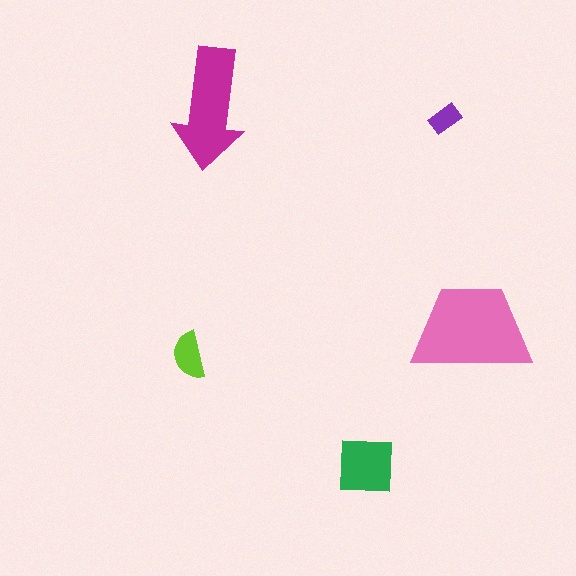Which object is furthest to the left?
The lime semicircle is leftmost.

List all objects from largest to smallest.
The pink trapezoid, the magenta arrow, the green square, the lime semicircle, the purple rectangle.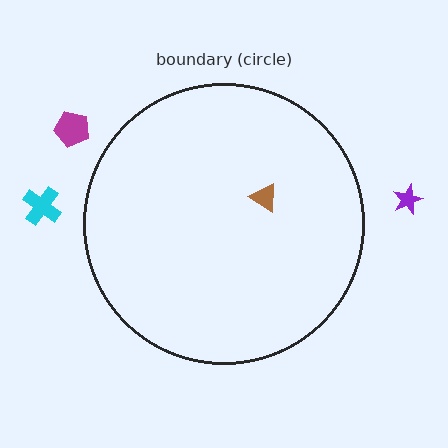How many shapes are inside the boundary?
1 inside, 3 outside.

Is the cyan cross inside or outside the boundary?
Outside.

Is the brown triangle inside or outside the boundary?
Inside.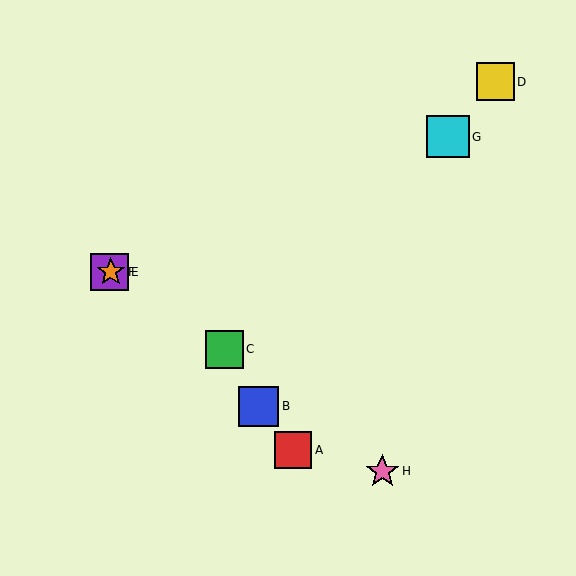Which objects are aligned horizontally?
Objects E, F are aligned horizontally.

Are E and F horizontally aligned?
Yes, both are at y≈272.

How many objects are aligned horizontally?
2 objects (E, F) are aligned horizontally.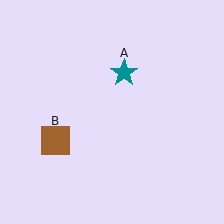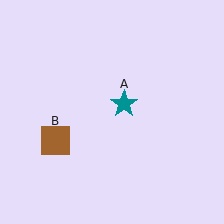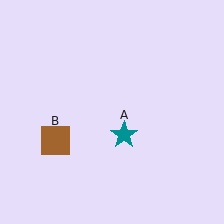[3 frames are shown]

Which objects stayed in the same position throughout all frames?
Brown square (object B) remained stationary.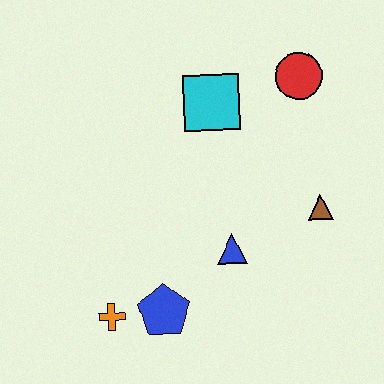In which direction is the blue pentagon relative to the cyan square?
The blue pentagon is below the cyan square.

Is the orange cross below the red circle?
Yes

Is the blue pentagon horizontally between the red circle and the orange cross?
Yes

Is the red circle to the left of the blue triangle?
No